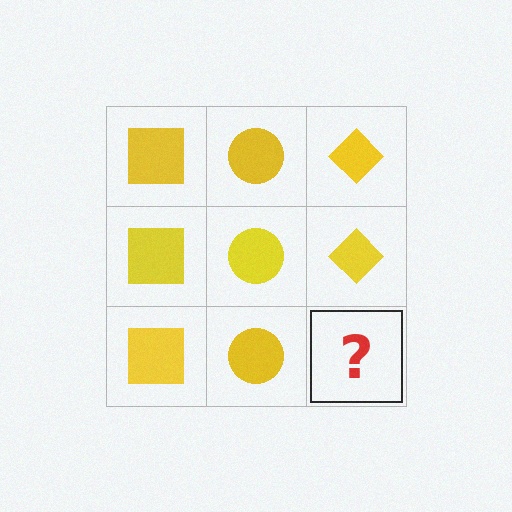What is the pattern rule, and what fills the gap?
The rule is that each column has a consistent shape. The gap should be filled with a yellow diamond.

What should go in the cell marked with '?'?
The missing cell should contain a yellow diamond.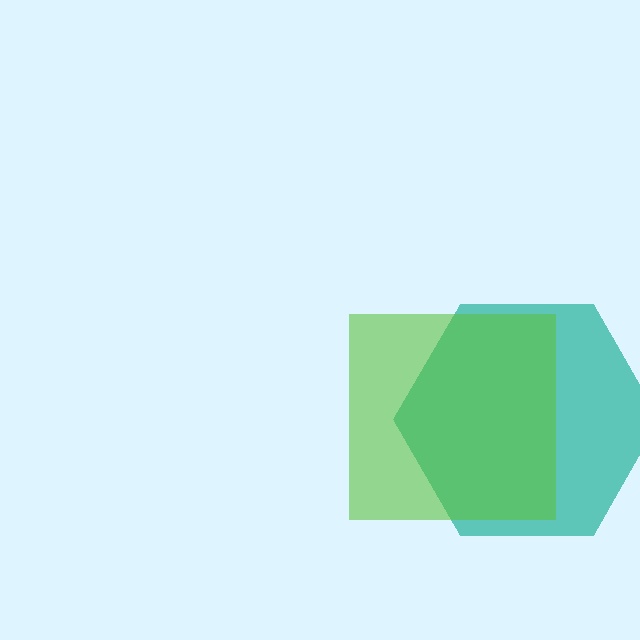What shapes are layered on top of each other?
The layered shapes are: a teal hexagon, a lime square.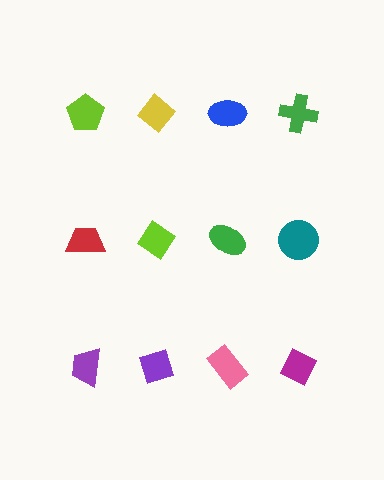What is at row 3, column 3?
A pink rectangle.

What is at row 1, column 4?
A green cross.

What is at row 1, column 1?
A lime pentagon.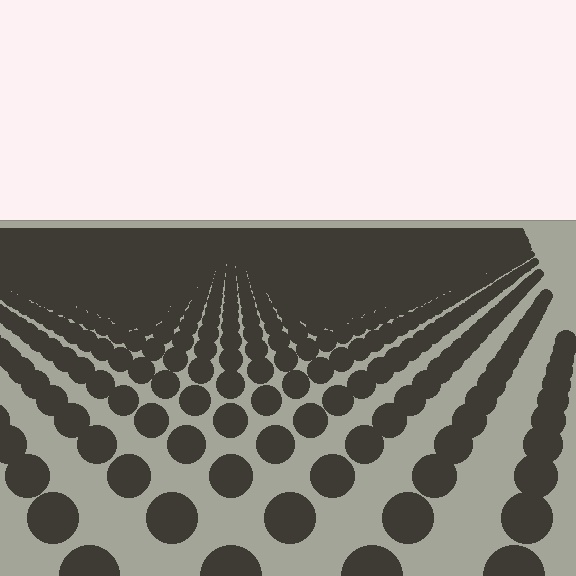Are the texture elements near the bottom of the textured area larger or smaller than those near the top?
Larger. Near the bottom, elements are closer to the viewer and appear at a bigger on-screen size.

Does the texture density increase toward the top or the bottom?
Density increases toward the top.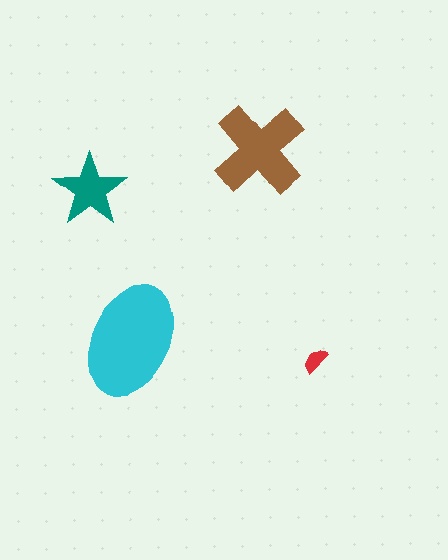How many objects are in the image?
There are 4 objects in the image.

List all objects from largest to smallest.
The cyan ellipse, the brown cross, the teal star, the red semicircle.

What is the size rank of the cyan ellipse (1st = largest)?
1st.